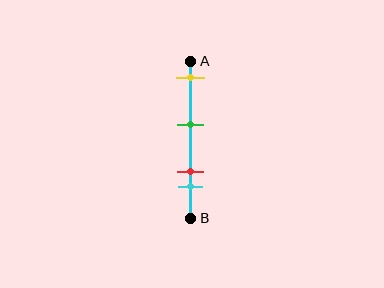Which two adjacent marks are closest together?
The red and cyan marks are the closest adjacent pair.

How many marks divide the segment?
There are 4 marks dividing the segment.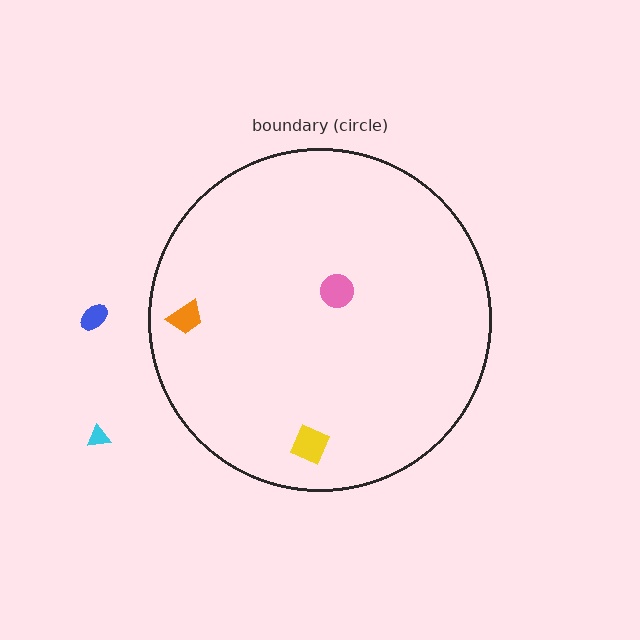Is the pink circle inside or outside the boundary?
Inside.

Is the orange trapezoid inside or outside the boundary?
Inside.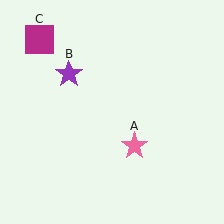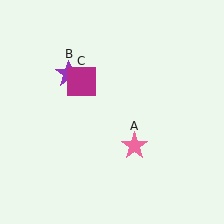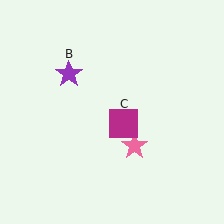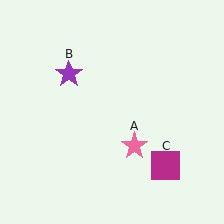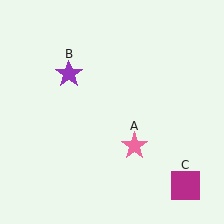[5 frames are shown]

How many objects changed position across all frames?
1 object changed position: magenta square (object C).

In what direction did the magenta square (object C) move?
The magenta square (object C) moved down and to the right.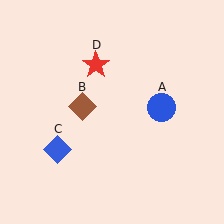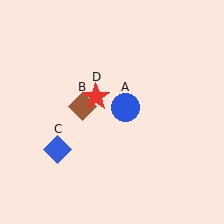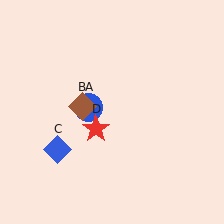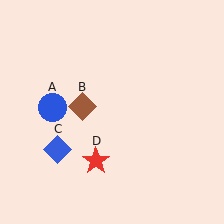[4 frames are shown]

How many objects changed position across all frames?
2 objects changed position: blue circle (object A), red star (object D).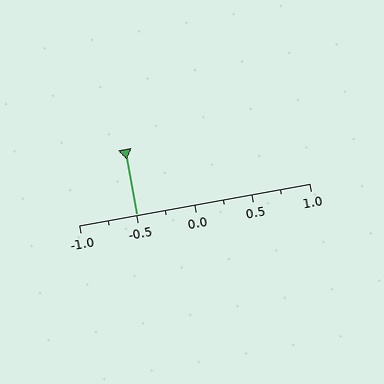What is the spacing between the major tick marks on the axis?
The major ticks are spaced 0.5 apart.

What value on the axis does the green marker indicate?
The marker indicates approximately -0.5.